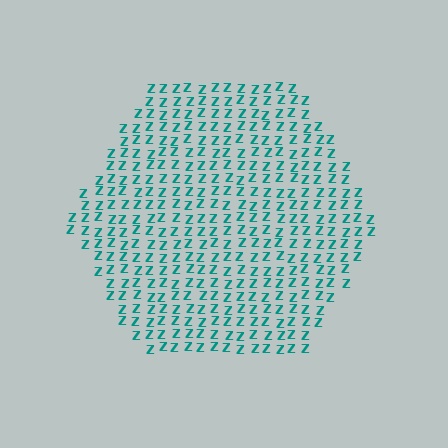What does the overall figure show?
The overall figure shows a hexagon.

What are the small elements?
The small elements are letter Z's.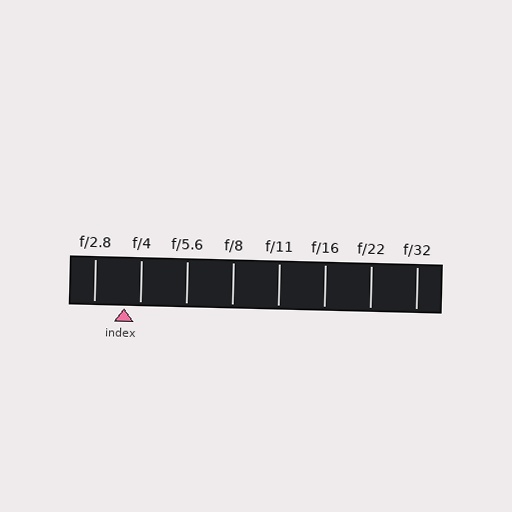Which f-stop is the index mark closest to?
The index mark is closest to f/4.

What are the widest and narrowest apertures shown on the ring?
The widest aperture shown is f/2.8 and the narrowest is f/32.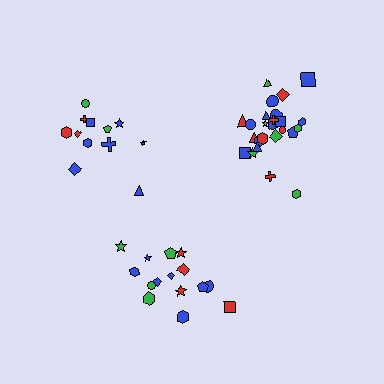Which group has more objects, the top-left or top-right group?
The top-right group.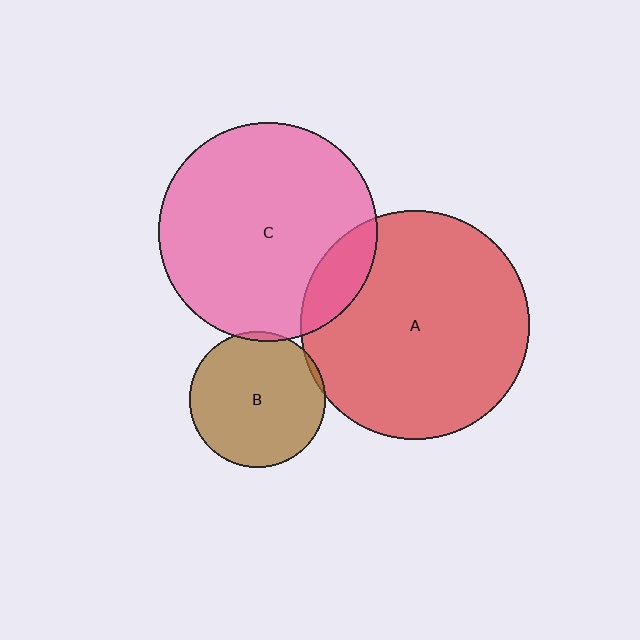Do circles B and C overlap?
Yes.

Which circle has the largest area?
Circle A (red).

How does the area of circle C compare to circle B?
Approximately 2.6 times.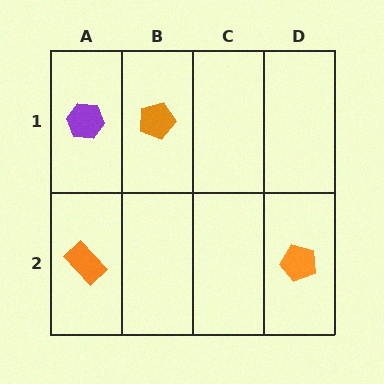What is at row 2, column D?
An orange pentagon.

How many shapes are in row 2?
2 shapes.